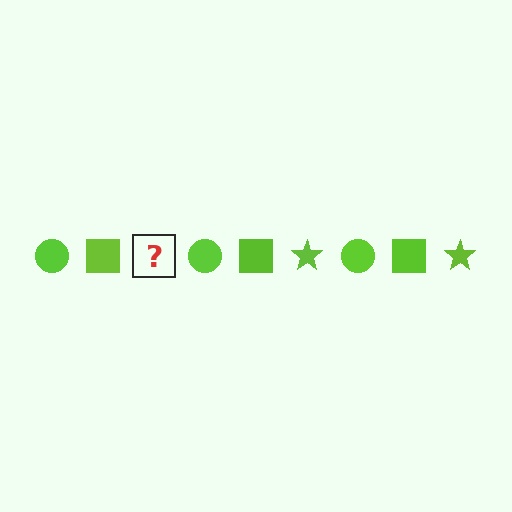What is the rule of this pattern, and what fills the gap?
The rule is that the pattern cycles through circle, square, star shapes in lime. The gap should be filled with a lime star.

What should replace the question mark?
The question mark should be replaced with a lime star.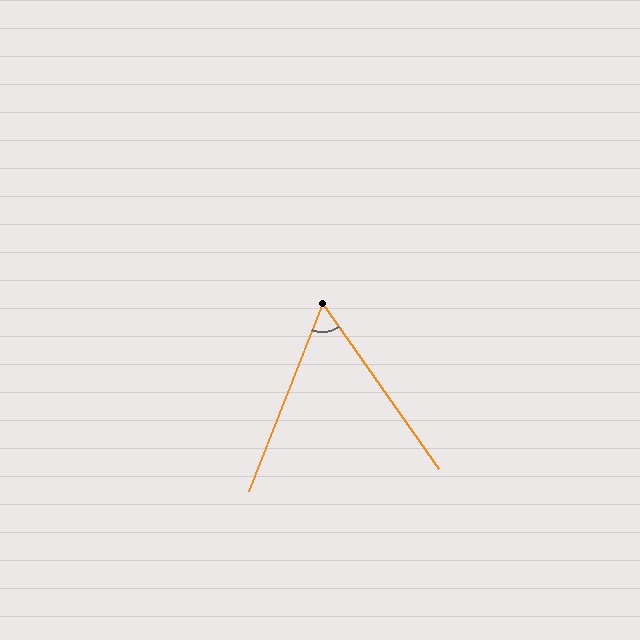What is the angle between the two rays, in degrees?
Approximately 57 degrees.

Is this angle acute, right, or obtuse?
It is acute.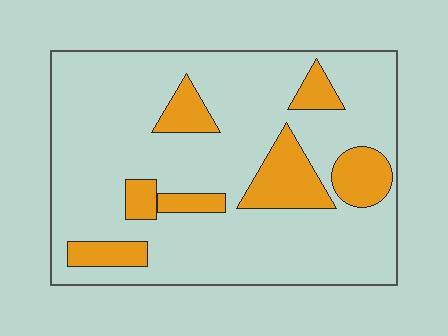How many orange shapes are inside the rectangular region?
7.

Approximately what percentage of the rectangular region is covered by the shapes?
Approximately 20%.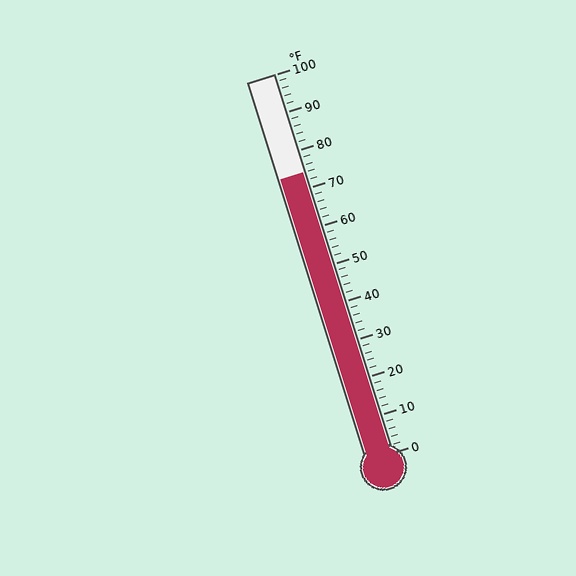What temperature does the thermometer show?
The thermometer shows approximately 74°F.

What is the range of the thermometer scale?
The thermometer scale ranges from 0°F to 100°F.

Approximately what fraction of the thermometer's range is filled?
The thermometer is filled to approximately 75% of its range.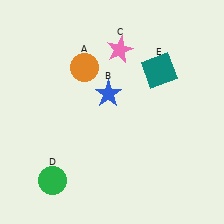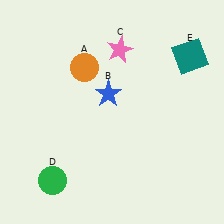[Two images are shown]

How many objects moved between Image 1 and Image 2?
1 object moved between the two images.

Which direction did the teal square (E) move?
The teal square (E) moved right.